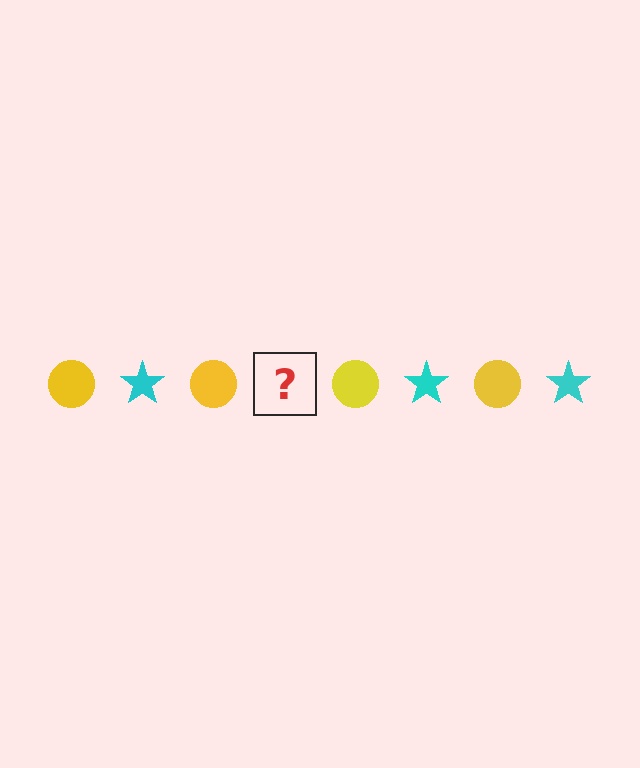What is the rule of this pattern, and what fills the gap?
The rule is that the pattern alternates between yellow circle and cyan star. The gap should be filled with a cyan star.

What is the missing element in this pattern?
The missing element is a cyan star.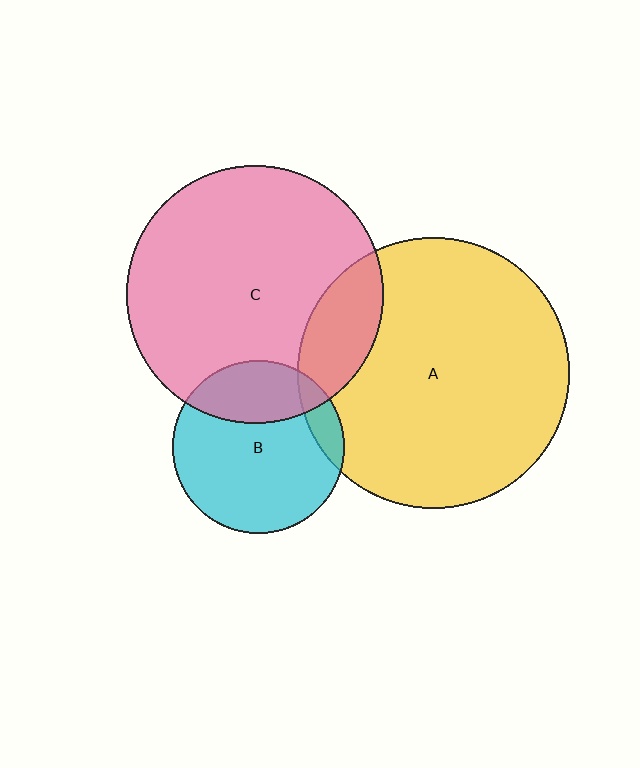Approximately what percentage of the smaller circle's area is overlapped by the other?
Approximately 10%.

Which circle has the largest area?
Circle A (yellow).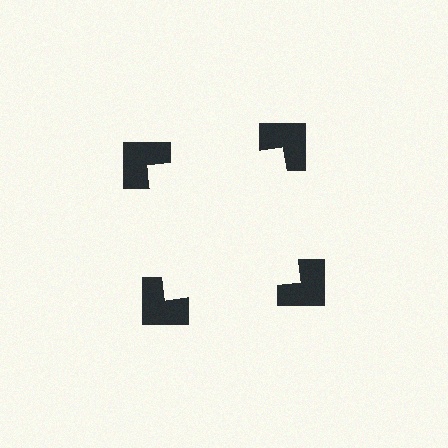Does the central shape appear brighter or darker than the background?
It typically appears slightly brighter than the background, even though no actual brightness change is drawn.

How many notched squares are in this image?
There are 4 — one at each vertex of the illusory square.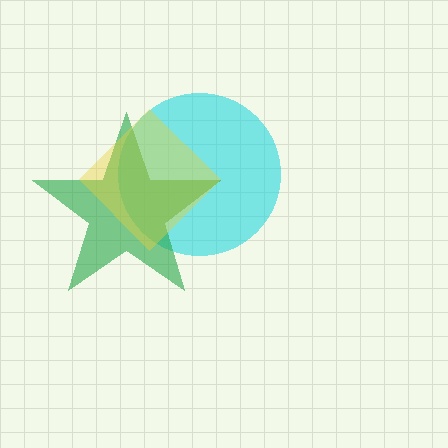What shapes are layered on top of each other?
The layered shapes are: a cyan circle, a green star, a yellow diamond.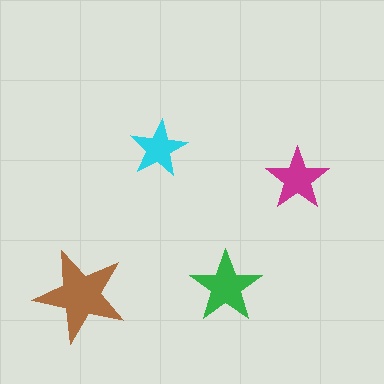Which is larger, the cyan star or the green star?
The green one.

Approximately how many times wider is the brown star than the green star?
About 1.5 times wider.